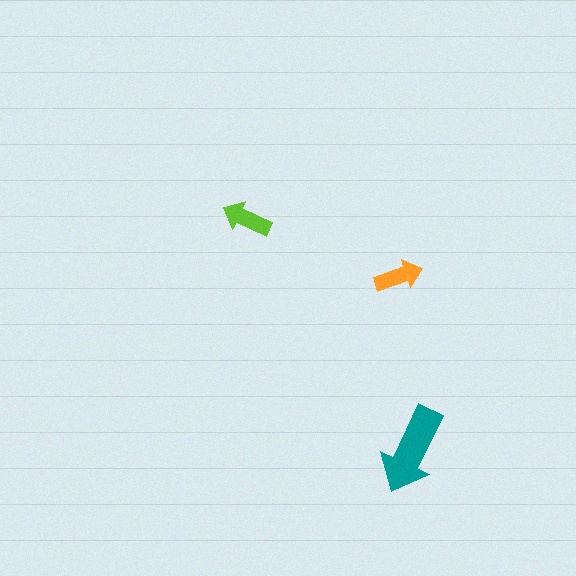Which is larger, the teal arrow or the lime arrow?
The teal one.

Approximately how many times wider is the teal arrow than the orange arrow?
About 2 times wider.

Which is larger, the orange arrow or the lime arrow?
The lime one.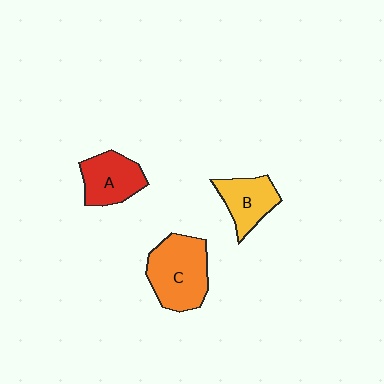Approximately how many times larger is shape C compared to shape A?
Approximately 1.4 times.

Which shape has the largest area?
Shape C (orange).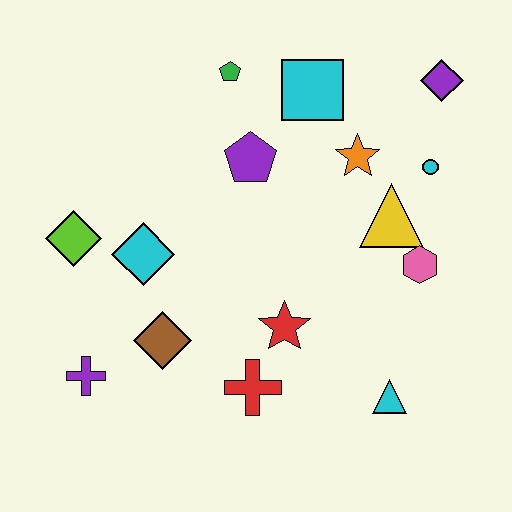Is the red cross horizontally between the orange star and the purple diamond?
No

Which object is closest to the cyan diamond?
The lime diamond is closest to the cyan diamond.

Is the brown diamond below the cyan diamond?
Yes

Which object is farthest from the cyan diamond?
The purple diamond is farthest from the cyan diamond.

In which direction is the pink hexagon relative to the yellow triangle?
The pink hexagon is below the yellow triangle.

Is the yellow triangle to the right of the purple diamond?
No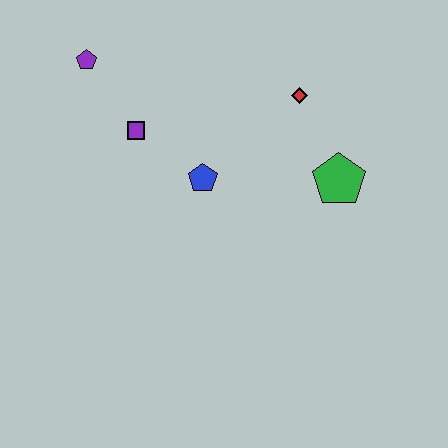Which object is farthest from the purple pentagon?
The green pentagon is farthest from the purple pentagon.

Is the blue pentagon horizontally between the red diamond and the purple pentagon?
Yes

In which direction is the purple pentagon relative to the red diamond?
The purple pentagon is to the left of the red diamond.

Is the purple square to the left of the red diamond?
Yes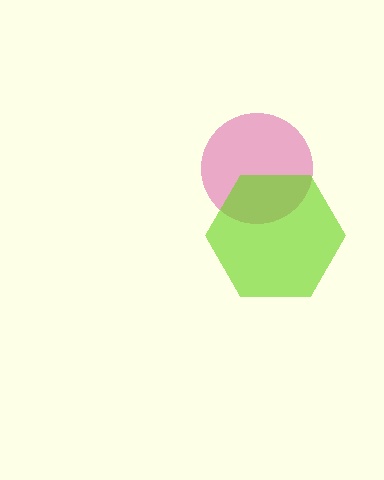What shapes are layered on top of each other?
The layered shapes are: a magenta circle, a lime hexagon.